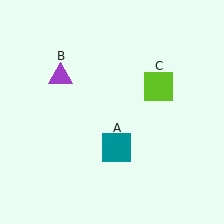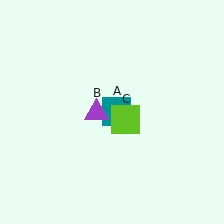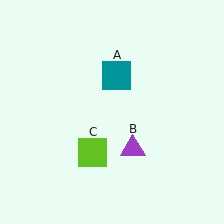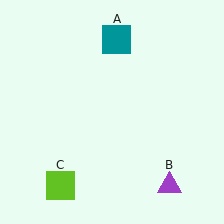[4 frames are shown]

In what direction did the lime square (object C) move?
The lime square (object C) moved down and to the left.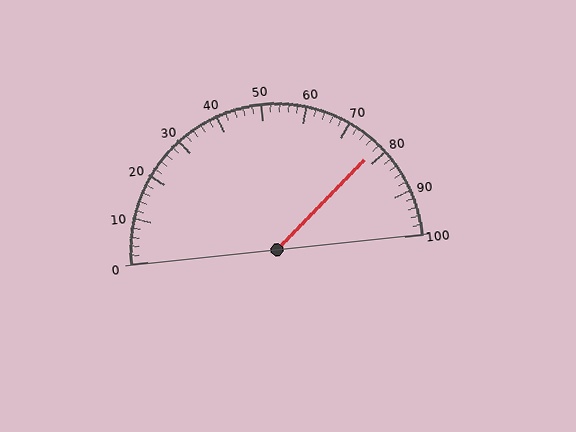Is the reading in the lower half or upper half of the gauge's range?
The reading is in the upper half of the range (0 to 100).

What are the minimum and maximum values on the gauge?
The gauge ranges from 0 to 100.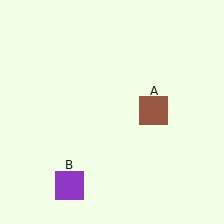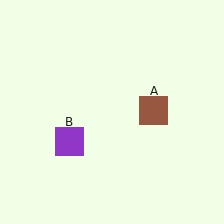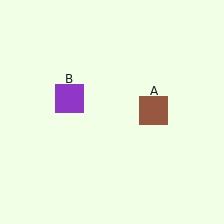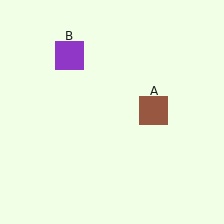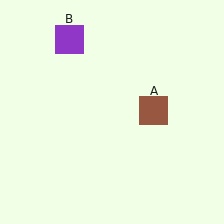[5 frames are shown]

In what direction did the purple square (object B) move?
The purple square (object B) moved up.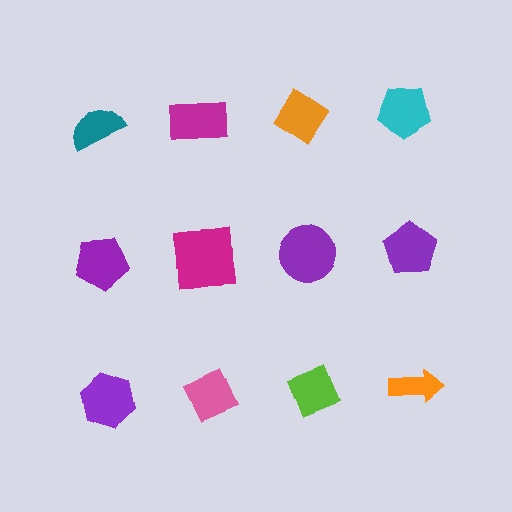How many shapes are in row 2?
4 shapes.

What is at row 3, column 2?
A pink diamond.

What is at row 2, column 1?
A purple pentagon.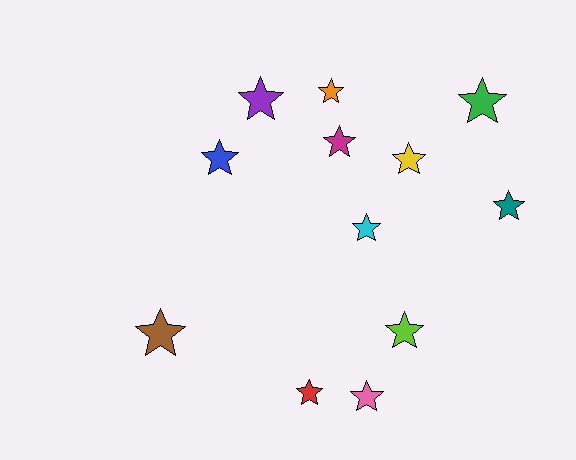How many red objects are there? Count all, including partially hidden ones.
There is 1 red object.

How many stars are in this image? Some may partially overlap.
There are 12 stars.